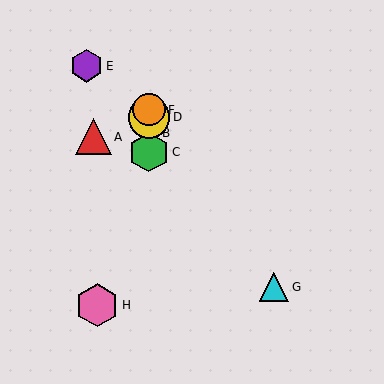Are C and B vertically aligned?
Yes, both are at x≈149.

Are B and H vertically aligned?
No, B is at x≈149 and H is at x≈97.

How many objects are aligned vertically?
4 objects (B, C, D, F) are aligned vertically.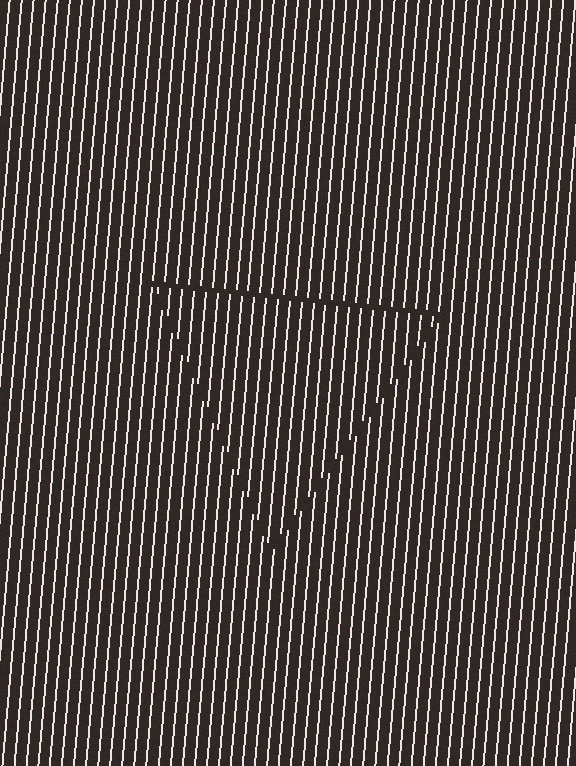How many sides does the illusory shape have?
3 sides — the line-ends trace a triangle.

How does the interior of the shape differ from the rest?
The interior of the shape contains the same grating, shifted by half a period — the contour is defined by the phase discontinuity where line-ends from the inner and outer gratings abut.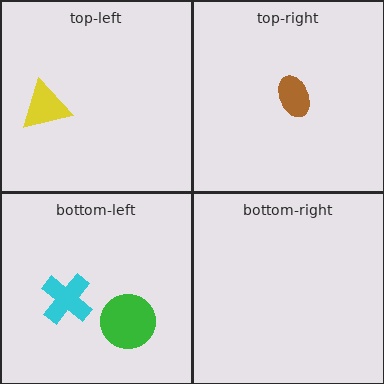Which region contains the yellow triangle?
The top-left region.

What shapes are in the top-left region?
The yellow triangle.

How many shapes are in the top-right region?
1.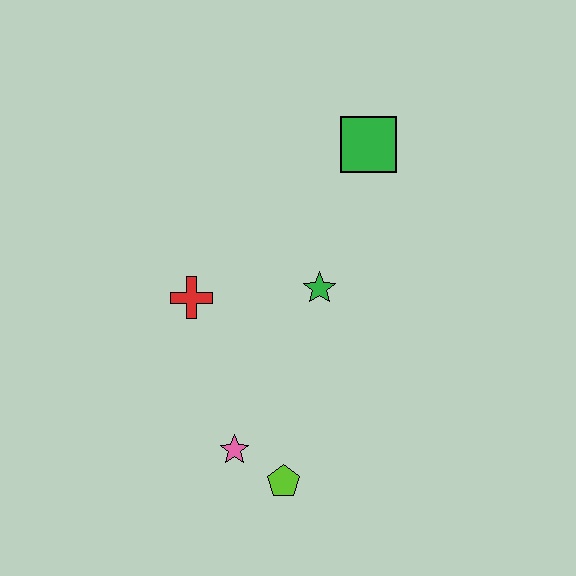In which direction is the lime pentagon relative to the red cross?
The lime pentagon is below the red cross.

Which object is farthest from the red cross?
The green square is farthest from the red cross.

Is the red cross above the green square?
No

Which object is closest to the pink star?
The lime pentagon is closest to the pink star.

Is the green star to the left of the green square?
Yes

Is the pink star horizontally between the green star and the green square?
No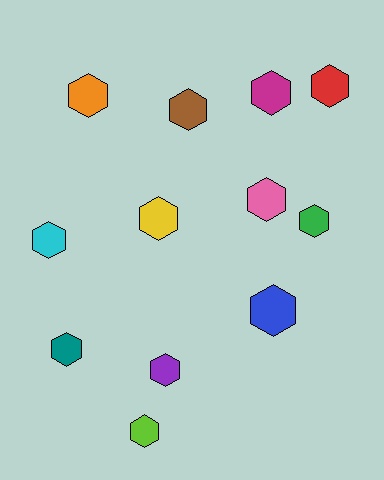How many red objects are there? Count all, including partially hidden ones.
There is 1 red object.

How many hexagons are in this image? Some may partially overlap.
There are 12 hexagons.